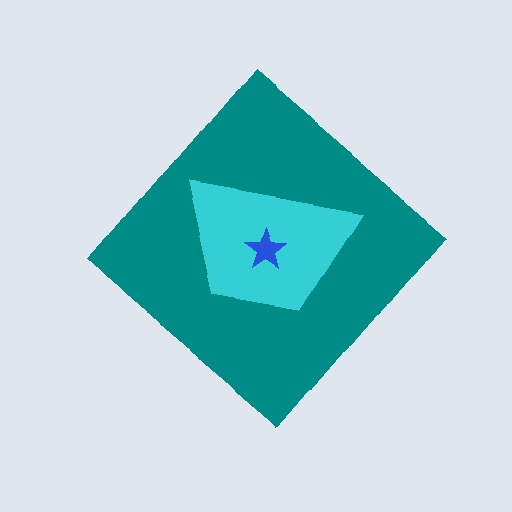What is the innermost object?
The blue star.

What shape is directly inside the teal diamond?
The cyan trapezoid.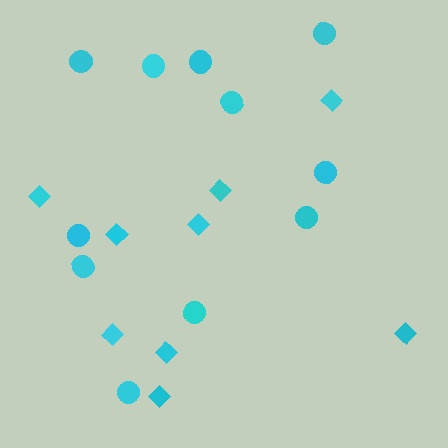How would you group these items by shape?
There are 2 groups: one group of circles (11) and one group of diamonds (9).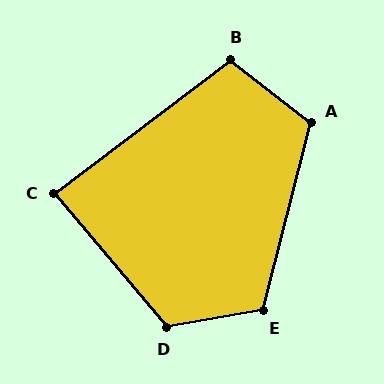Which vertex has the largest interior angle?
D, at approximately 120 degrees.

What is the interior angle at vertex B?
Approximately 105 degrees (obtuse).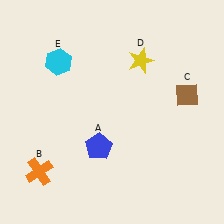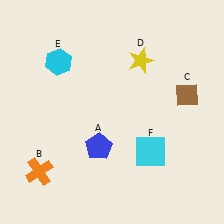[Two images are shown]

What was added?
A cyan square (F) was added in Image 2.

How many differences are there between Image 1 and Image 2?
There is 1 difference between the two images.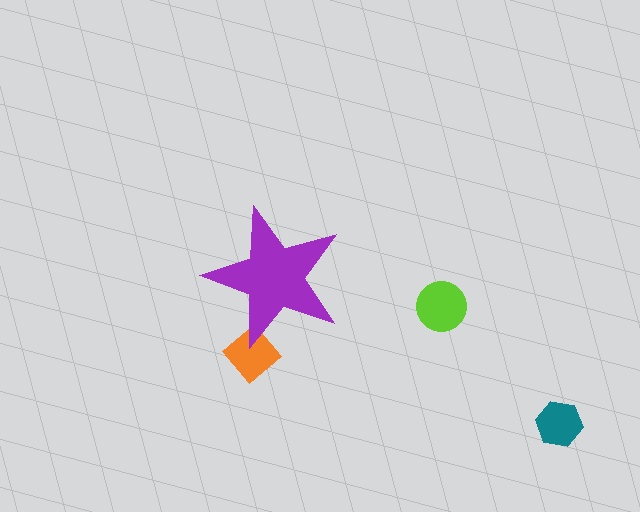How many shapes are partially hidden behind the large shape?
1 shape is partially hidden.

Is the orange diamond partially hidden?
Yes, the orange diamond is partially hidden behind the purple star.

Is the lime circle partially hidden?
No, the lime circle is fully visible.